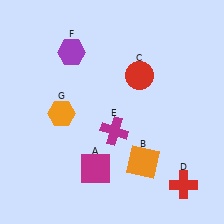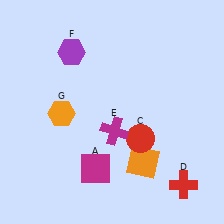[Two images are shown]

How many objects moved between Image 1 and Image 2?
1 object moved between the two images.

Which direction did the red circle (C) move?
The red circle (C) moved down.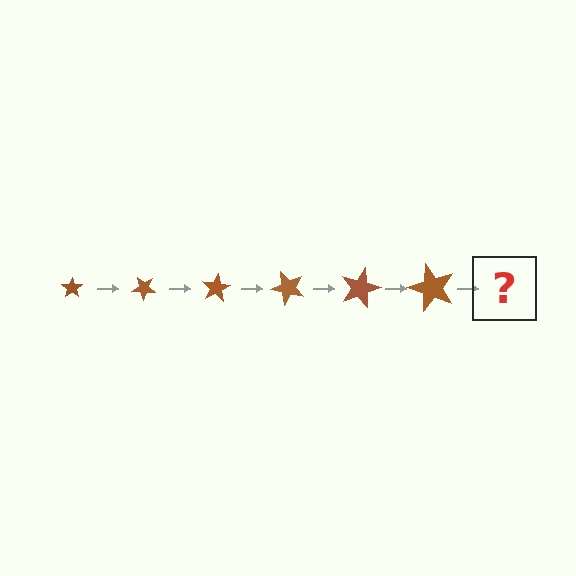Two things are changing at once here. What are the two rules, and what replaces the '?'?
The two rules are that the star grows larger each step and it rotates 40 degrees each step. The '?' should be a star, larger than the previous one and rotated 240 degrees from the start.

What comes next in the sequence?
The next element should be a star, larger than the previous one and rotated 240 degrees from the start.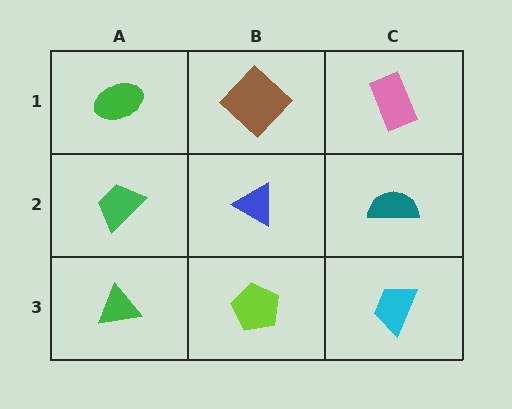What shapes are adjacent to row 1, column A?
A green trapezoid (row 2, column A), a brown diamond (row 1, column B).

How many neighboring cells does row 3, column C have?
2.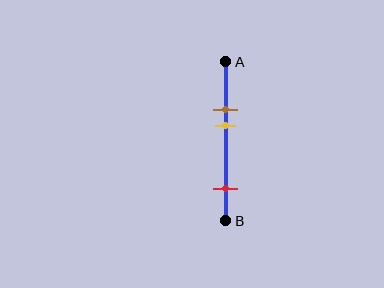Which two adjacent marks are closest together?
The brown and yellow marks are the closest adjacent pair.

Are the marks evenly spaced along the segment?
No, the marks are not evenly spaced.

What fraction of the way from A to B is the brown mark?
The brown mark is approximately 30% (0.3) of the way from A to B.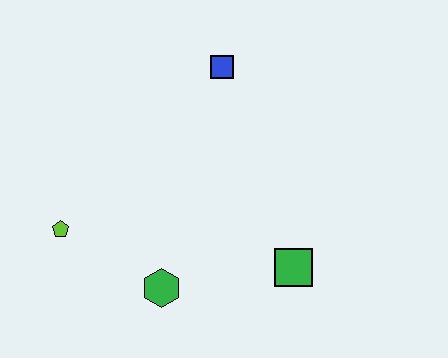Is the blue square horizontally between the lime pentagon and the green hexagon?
No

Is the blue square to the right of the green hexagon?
Yes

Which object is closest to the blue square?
The green square is closest to the blue square.